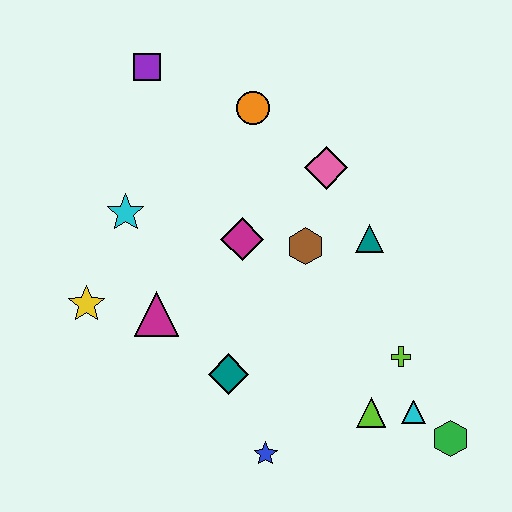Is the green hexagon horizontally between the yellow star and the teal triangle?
No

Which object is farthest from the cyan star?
The green hexagon is farthest from the cyan star.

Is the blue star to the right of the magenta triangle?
Yes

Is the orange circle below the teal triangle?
No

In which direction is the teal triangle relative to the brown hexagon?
The teal triangle is to the right of the brown hexagon.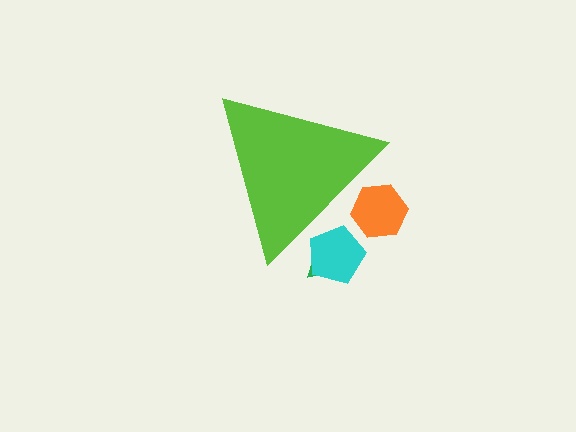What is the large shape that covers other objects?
A lime triangle.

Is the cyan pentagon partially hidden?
Yes, the cyan pentagon is partially hidden behind the lime triangle.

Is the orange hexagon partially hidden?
Yes, the orange hexagon is partially hidden behind the lime triangle.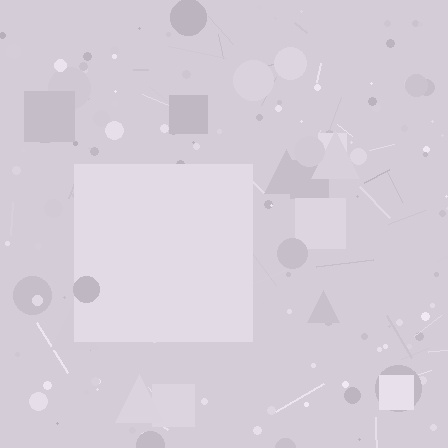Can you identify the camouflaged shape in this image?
The camouflaged shape is a square.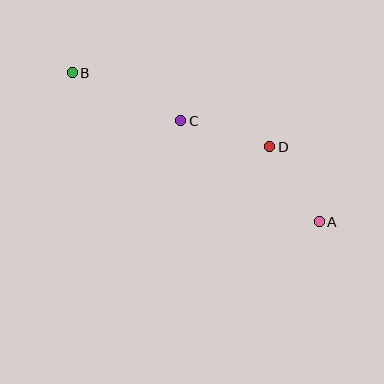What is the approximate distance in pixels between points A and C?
The distance between A and C is approximately 171 pixels.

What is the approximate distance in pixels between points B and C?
The distance between B and C is approximately 119 pixels.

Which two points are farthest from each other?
Points A and B are farthest from each other.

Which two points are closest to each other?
Points A and D are closest to each other.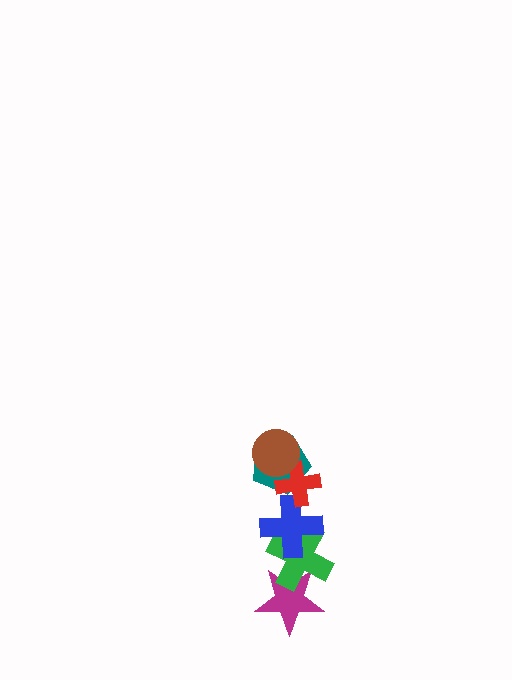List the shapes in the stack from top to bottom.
From top to bottom: the brown circle, the red cross, the teal pentagon, the blue cross, the green cross, the magenta star.